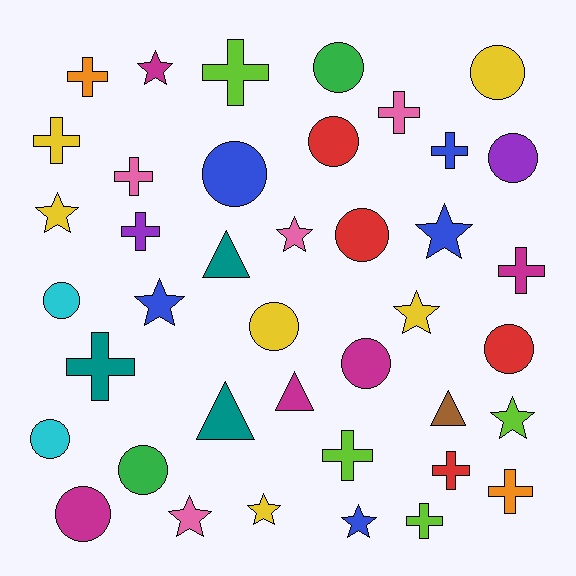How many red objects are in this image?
There are 4 red objects.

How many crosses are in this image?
There are 13 crosses.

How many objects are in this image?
There are 40 objects.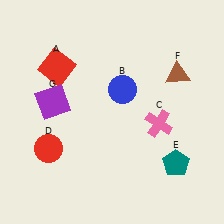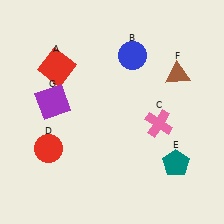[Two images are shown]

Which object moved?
The blue circle (B) moved up.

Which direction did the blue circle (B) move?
The blue circle (B) moved up.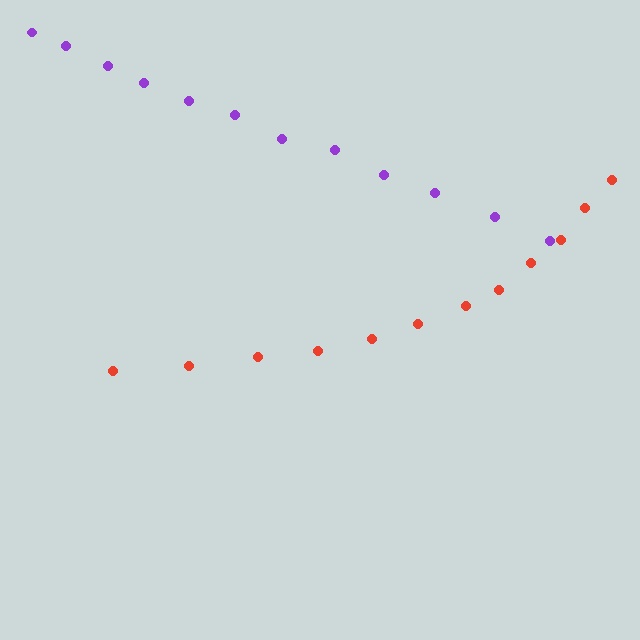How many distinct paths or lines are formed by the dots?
There are 2 distinct paths.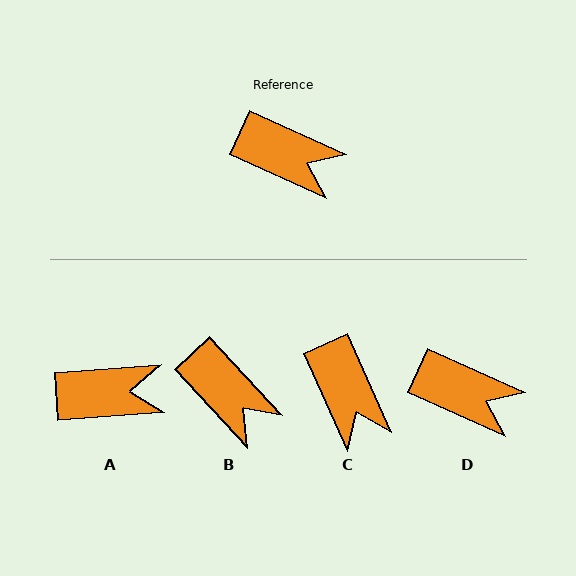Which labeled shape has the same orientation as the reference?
D.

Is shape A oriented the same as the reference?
No, it is off by about 29 degrees.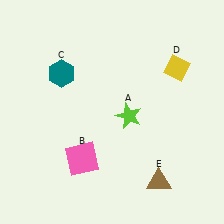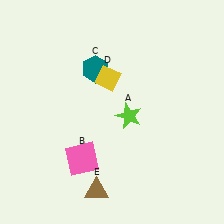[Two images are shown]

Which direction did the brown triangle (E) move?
The brown triangle (E) moved left.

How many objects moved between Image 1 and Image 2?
3 objects moved between the two images.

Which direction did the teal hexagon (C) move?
The teal hexagon (C) moved right.